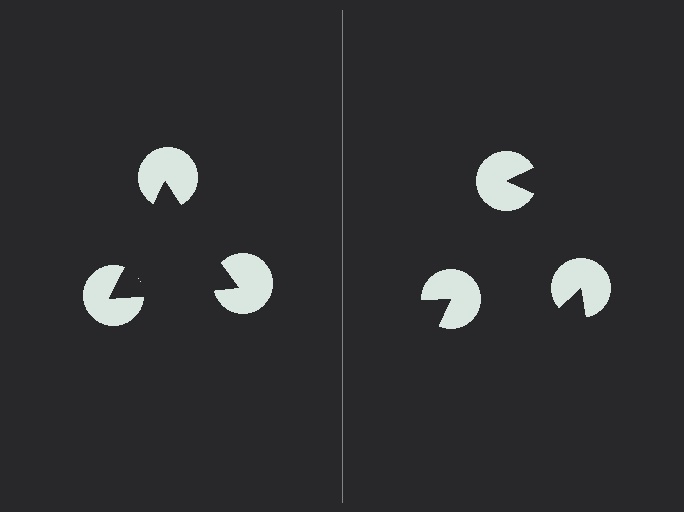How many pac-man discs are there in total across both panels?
6 — 3 on each side.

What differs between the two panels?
The pac-man discs are positioned identically on both sides; only the wedge orientations differ. On the left they align to a triangle; on the right they are misaligned.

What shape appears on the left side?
An illusory triangle.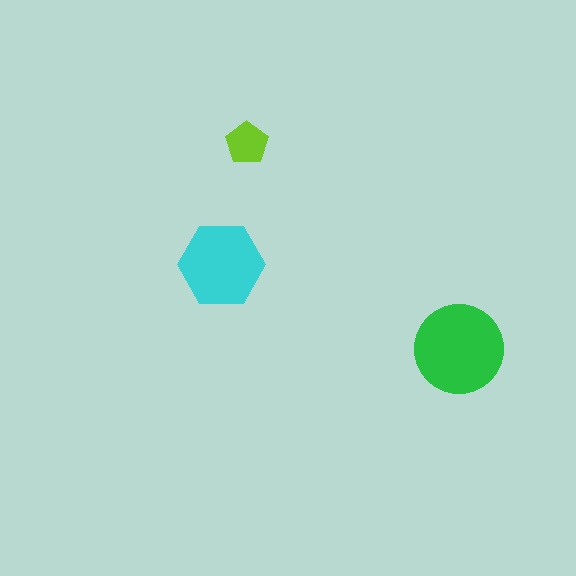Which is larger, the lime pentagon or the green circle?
The green circle.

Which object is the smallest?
The lime pentagon.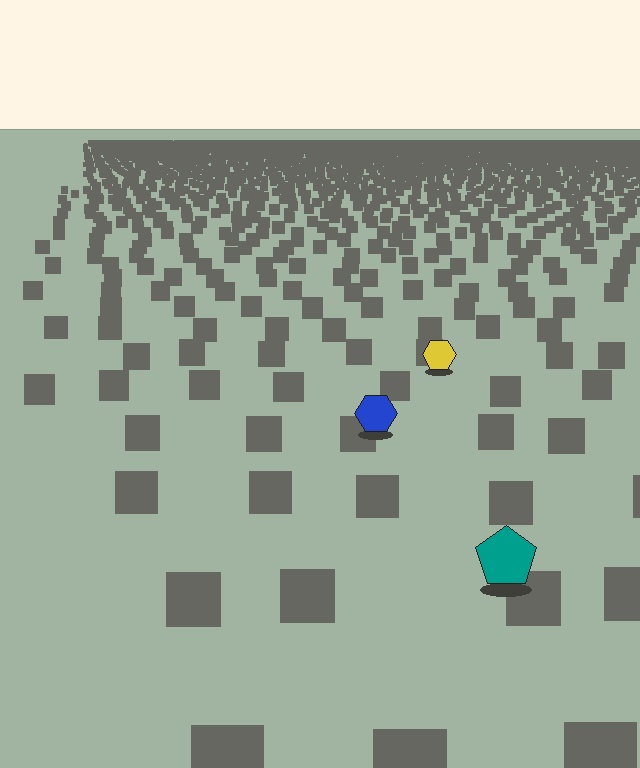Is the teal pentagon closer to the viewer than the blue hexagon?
Yes. The teal pentagon is closer — you can tell from the texture gradient: the ground texture is coarser near it.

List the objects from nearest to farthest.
From nearest to farthest: the teal pentagon, the blue hexagon, the yellow hexagon.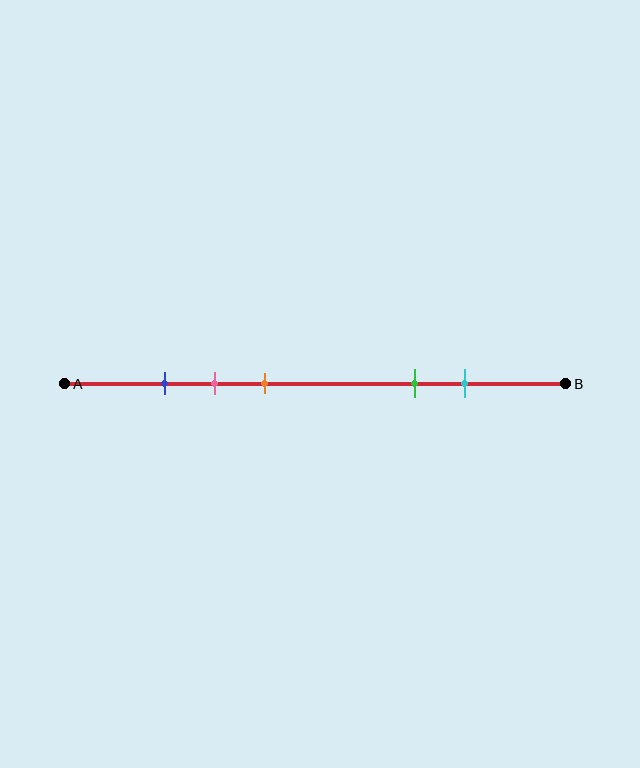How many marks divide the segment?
There are 5 marks dividing the segment.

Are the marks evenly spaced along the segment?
No, the marks are not evenly spaced.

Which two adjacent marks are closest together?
The blue and pink marks are the closest adjacent pair.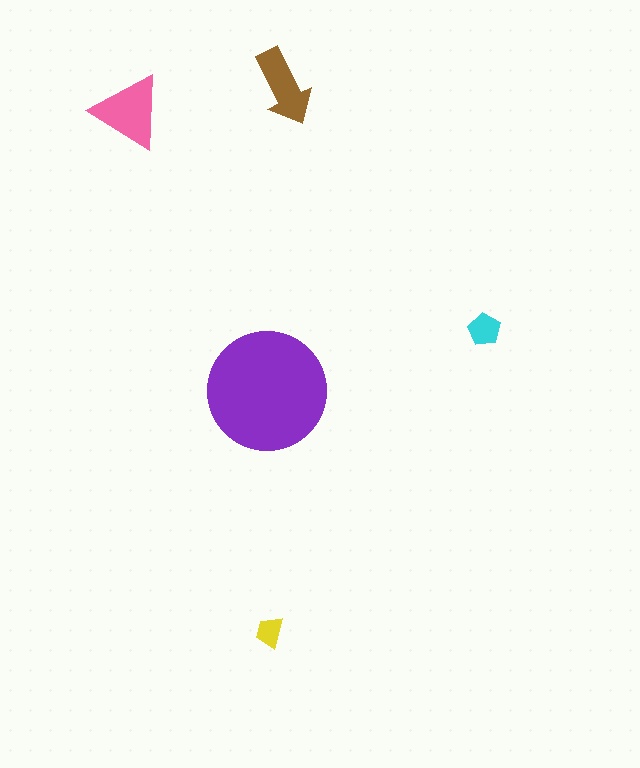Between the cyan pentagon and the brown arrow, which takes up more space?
The brown arrow.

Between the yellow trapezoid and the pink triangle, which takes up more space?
The pink triangle.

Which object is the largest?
The purple circle.